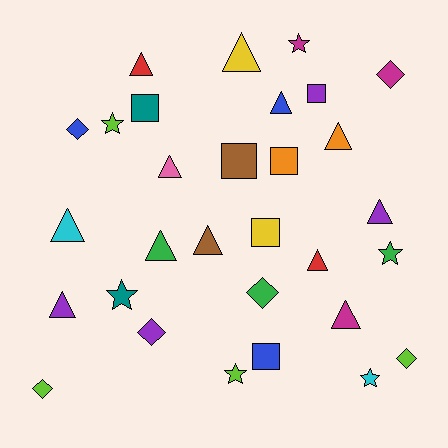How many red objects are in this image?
There are 2 red objects.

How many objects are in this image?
There are 30 objects.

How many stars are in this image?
There are 6 stars.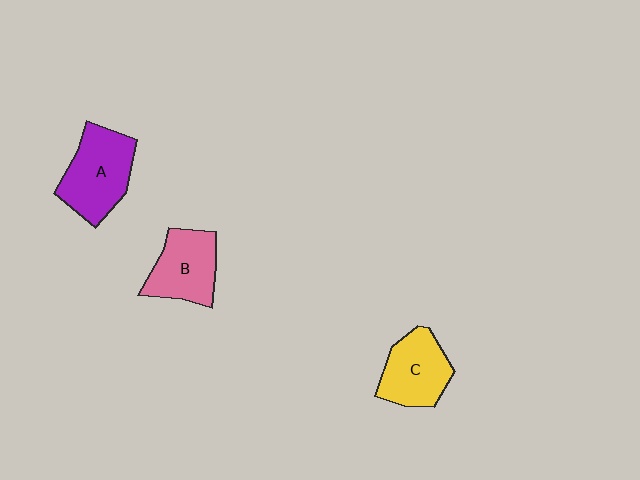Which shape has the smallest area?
Shape B (pink).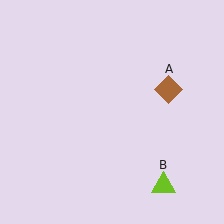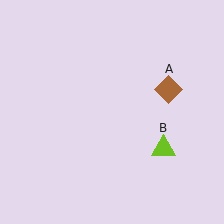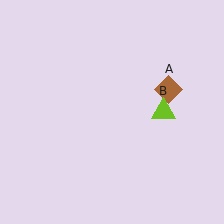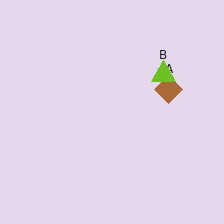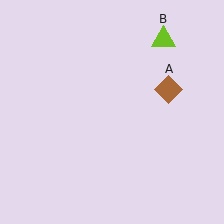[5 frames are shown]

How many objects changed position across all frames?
1 object changed position: lime triangle (object B).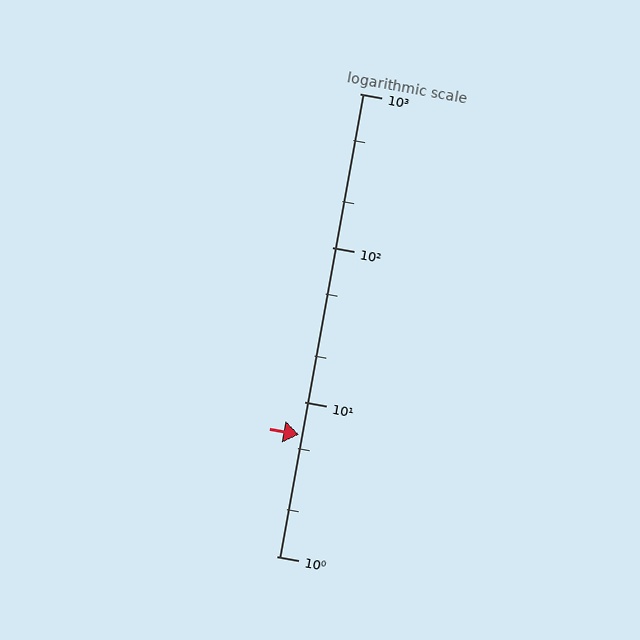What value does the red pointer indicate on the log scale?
The pointer indicates approximately 6.1.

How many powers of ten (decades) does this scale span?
The scale spans 3 decades, from 1 to 1000.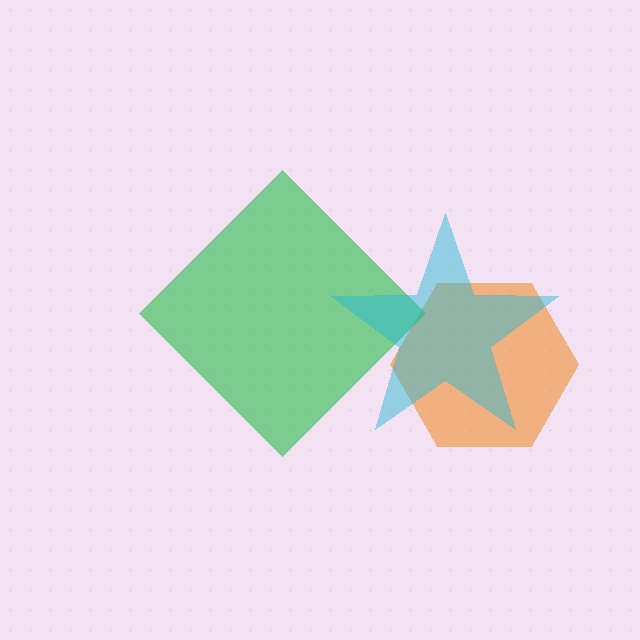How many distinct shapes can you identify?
There are 3 distinct shapes: an orange hexagon, a green diamond, a cyan star.